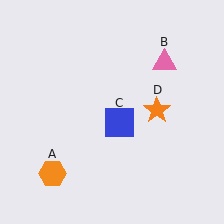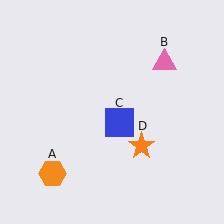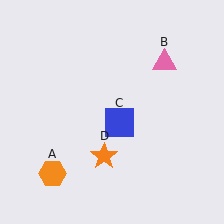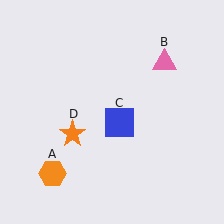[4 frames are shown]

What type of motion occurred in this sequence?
The orange star (object D) rotated clockwise around the center of the scene.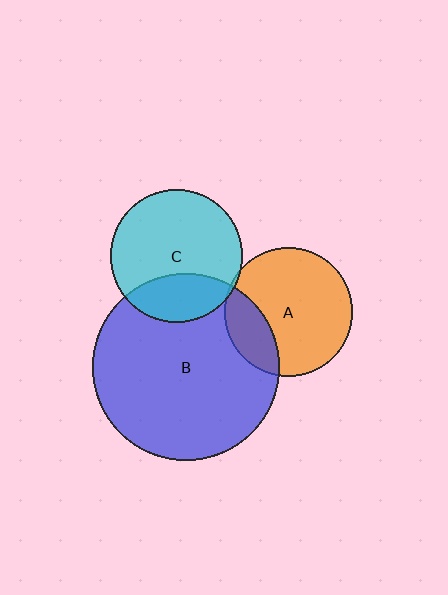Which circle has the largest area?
Circle B (blue).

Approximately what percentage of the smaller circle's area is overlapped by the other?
Approximately 5%.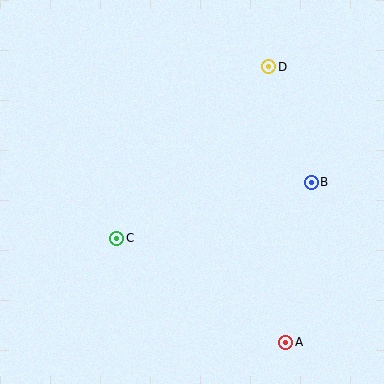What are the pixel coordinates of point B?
Point B is at (311, 182).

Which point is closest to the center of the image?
Point C at (117, 238) is closest to the center.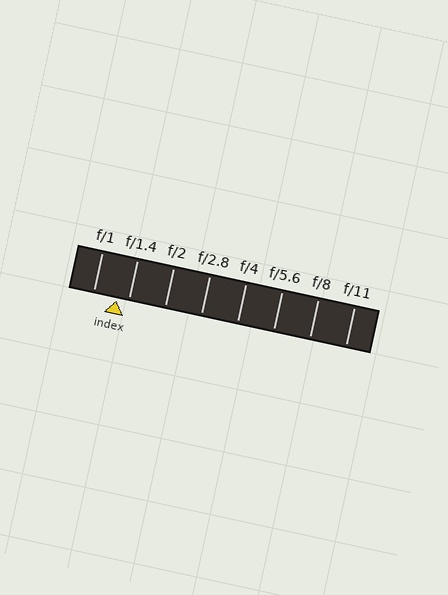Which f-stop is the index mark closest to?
The index mark is closest to f/1.4.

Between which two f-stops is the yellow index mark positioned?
The index mark is between f/1 and f/1.4.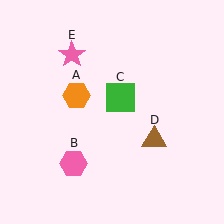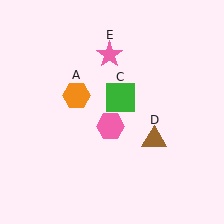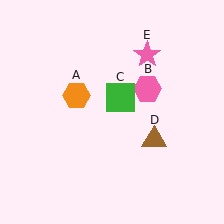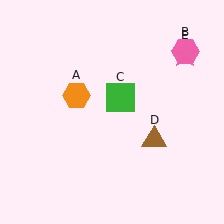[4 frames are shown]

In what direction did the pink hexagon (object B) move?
The pink hexagon (object B) moved up and to the right.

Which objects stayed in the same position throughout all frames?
Orange hexagon (object A) and green square (object C) and brown triangle (object D) remained stationary.